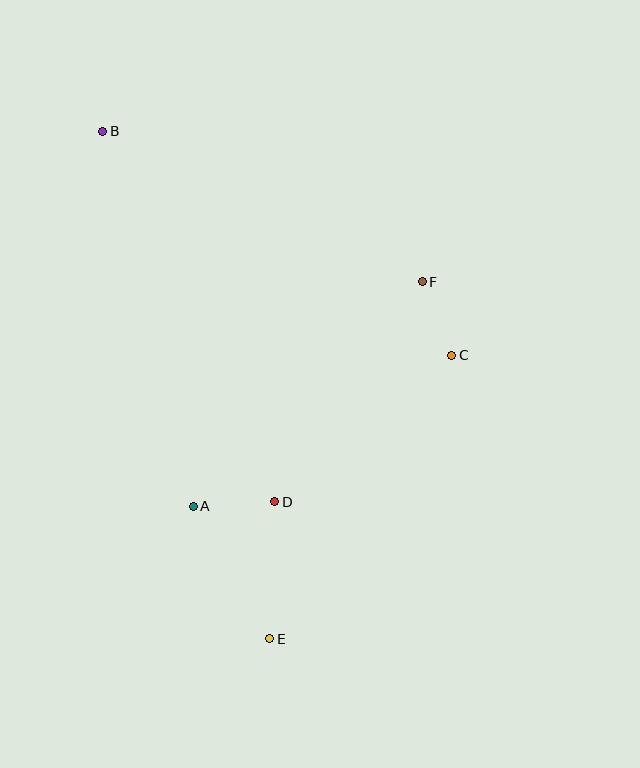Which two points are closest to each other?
Points C and F are closest to each other.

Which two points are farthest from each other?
Points B and E are farthest from each other.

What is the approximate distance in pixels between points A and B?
The distance between A and B is approximately 386 pixels.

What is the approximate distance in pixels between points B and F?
The distance between B and F is approximately 353 pixels.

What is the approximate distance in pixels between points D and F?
The distance between D and F is approximately 265 pixels.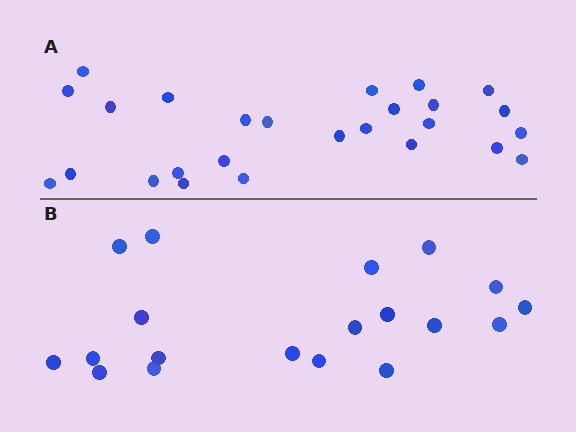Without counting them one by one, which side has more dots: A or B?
Region A (the top region) has more dots.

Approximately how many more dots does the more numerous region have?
Region A has roughly 8 or so more dots than region B.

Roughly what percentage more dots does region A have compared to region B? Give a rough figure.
About 35% more.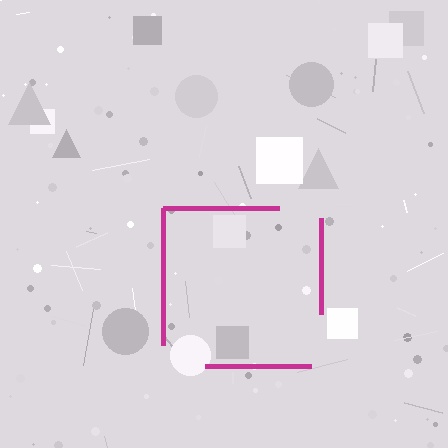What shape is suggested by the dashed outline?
The dashed outline suggests a square.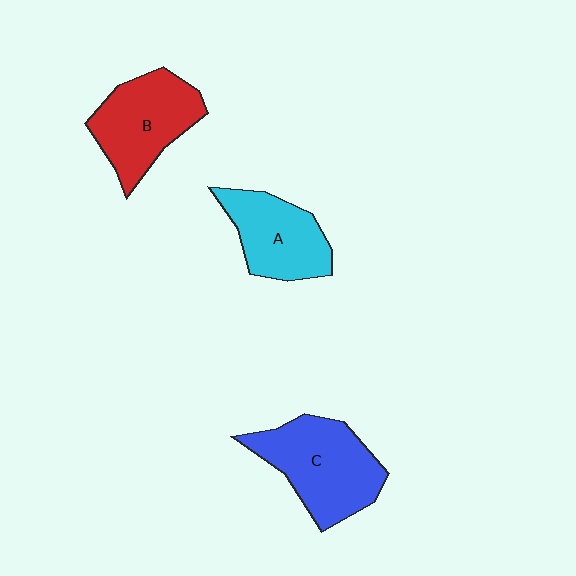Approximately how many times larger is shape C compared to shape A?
Approximately 1.3 times.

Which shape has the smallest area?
Shape A (cyan).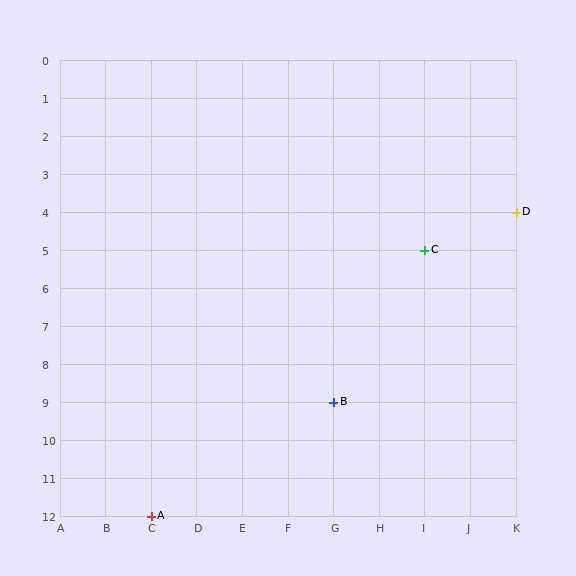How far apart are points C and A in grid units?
Points C and A are 6 columns and 7 rows apart (about 9.2 grid units diagonally).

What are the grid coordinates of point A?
Point A is at grid coordinates (C, 12).